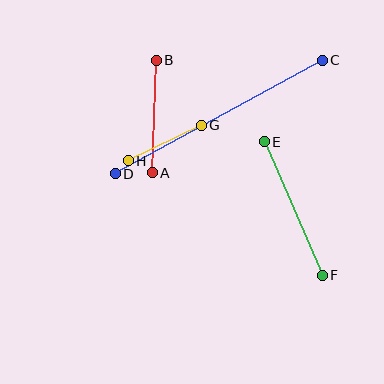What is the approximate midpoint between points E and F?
The midpoint is at approximately (293, 209) pixels.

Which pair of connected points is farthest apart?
Points C and D are farthest apart.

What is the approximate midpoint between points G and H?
The midpoint is at approximately (165, 143) pixels.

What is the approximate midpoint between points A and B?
The midpoint is at approximately (154, 117) pixels.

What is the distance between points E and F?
The distance is approximately 145 pixels.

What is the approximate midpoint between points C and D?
The midpoint is at approximately (219, 117) pixels.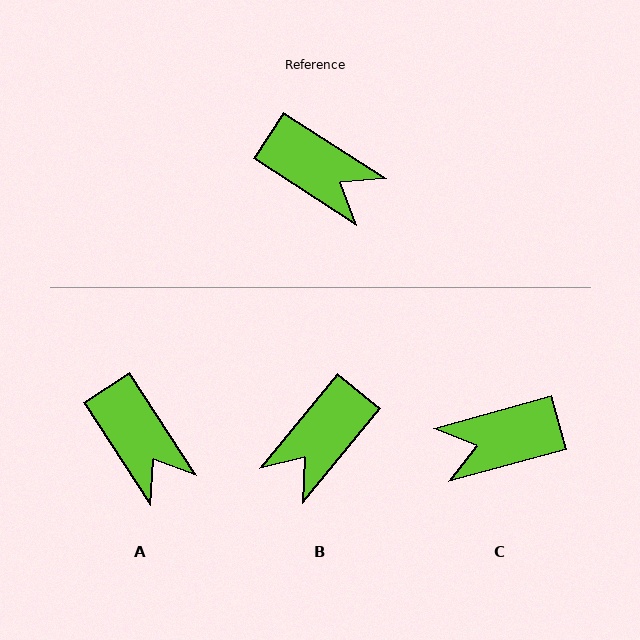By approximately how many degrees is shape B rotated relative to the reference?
Approximately 96 degrees clockwise.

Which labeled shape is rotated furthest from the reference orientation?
C, about 132 degrees away.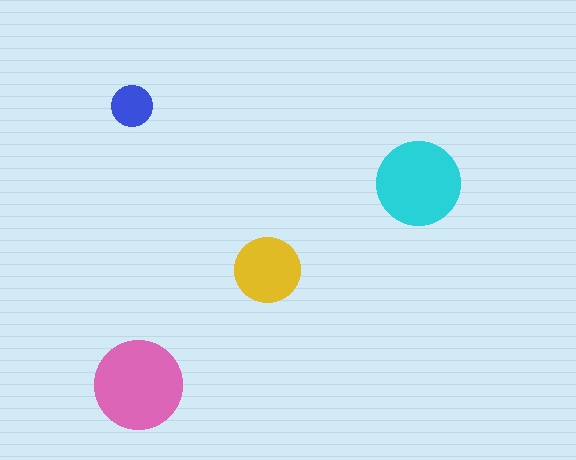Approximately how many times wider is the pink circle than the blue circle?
About 2 times wider.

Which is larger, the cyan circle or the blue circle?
The cyan one.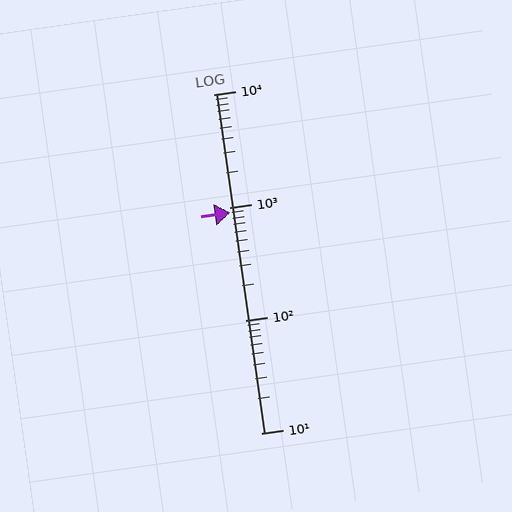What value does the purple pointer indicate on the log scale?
The pointer indicates approximately 900.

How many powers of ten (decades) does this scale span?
The scale spans 3 decades, from 10 to 10000.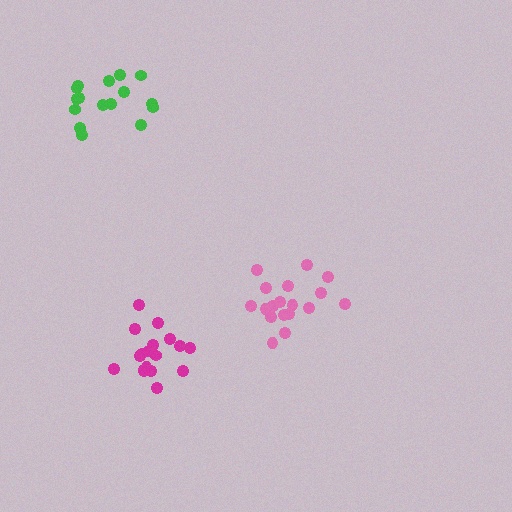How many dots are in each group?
Group 1: 16 dots, Group 2: 18 dots, Group 3: 18 dots (52 total).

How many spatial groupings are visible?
There are 3 spatial groupings.